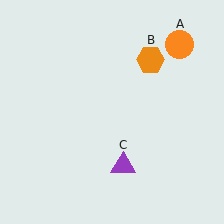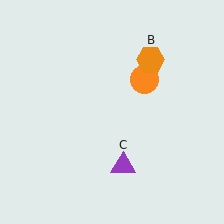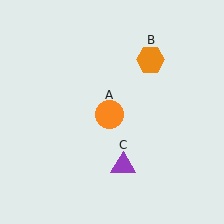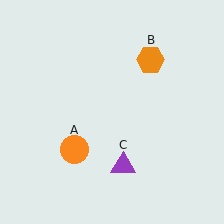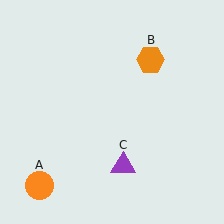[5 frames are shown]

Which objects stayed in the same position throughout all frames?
Orange hexagon (object B) and purple triangle (object C) remained stationary.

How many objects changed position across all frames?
1 object changed position: orange circle (object A).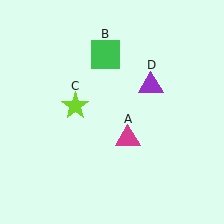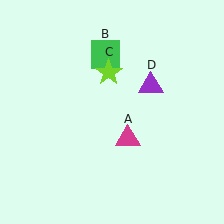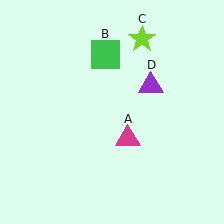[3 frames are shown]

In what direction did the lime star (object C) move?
The lime star (object C) moved up and to the right.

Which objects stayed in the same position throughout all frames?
Magenta triangle (object A) and green square (object B) and purple triangle (object D) remained stationary.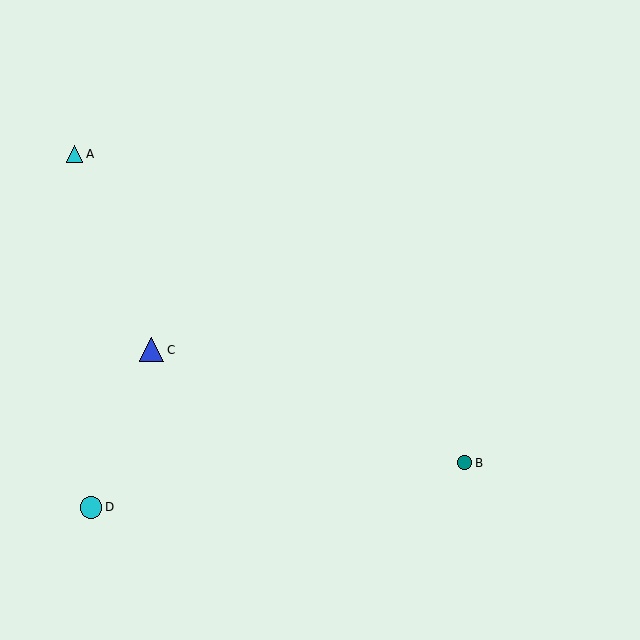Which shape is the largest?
The blue triangle (labeled C) is the largest.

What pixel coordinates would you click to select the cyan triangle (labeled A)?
Click at (74, 154) to select the cyan triangle A.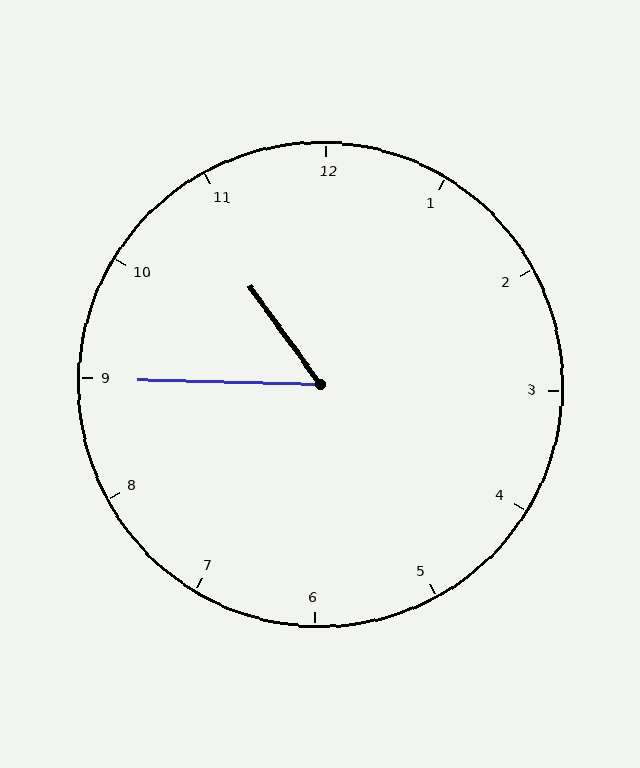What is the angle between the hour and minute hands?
Approximately 52 degrees.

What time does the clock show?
10:45.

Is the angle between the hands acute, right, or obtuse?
It is acute.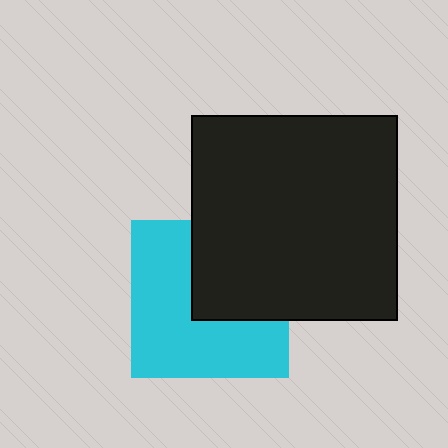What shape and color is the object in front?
The object in front is a black square.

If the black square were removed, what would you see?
You would see the complete cyan square.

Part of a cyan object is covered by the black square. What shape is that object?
It is a square.